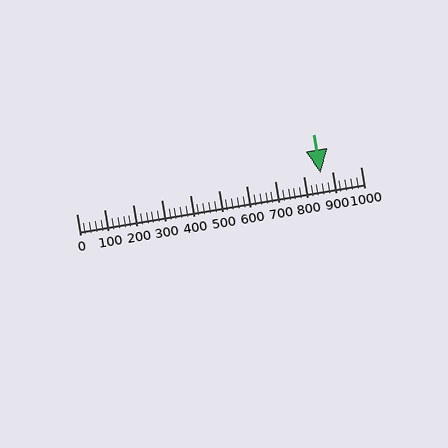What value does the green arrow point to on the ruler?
The green arrow points to approximately 860.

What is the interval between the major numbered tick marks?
The major tick marks are spaced 100 units apart.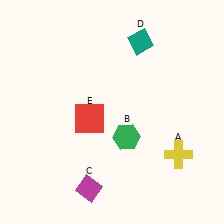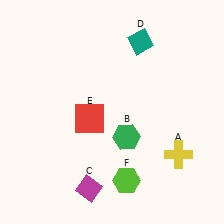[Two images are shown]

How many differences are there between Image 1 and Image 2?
There is 1 difference between the two images.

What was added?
A lime hexagon (F) was added in Image 2.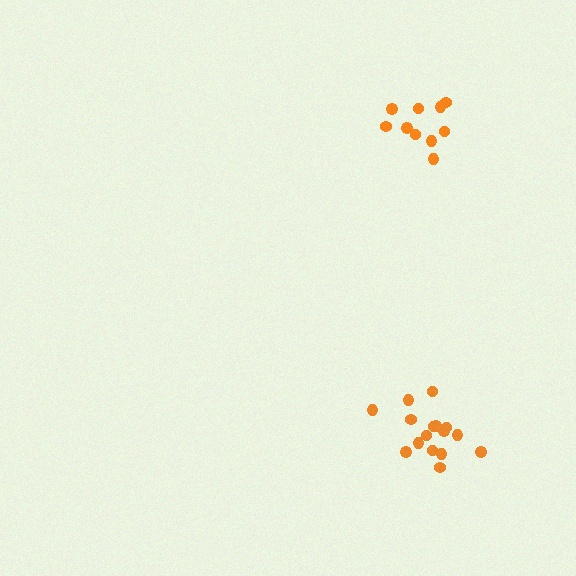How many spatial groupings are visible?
There are 2 spatial groupings.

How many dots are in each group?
Group 1: 10 dots, Group 2: 16 dots (26 total).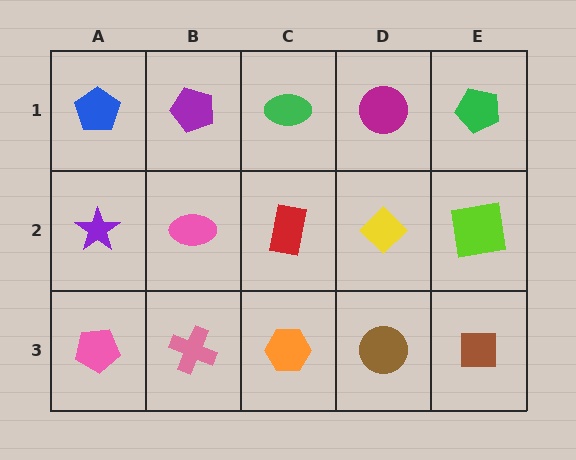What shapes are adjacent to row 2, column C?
A green ellipse (row 1, column C), an orange hexagon (row 3, column C), a pink ellipse (row 2, column B), a yellow diamond (row 2, column D).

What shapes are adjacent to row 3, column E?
A lime square (row 2, column E), a brown circle (row 3, column D).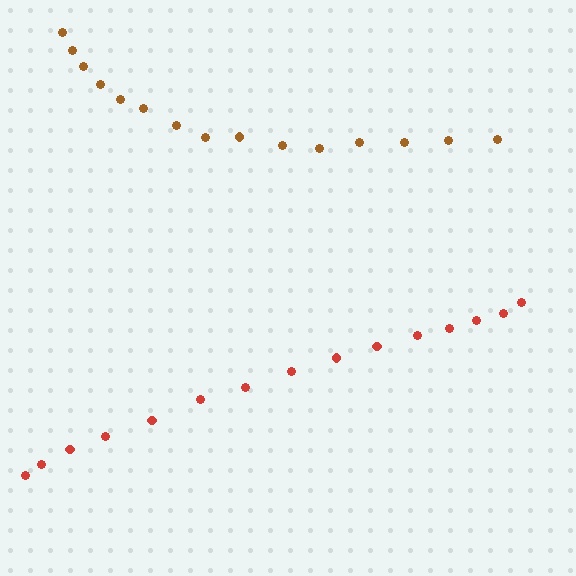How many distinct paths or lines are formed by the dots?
There are 2 distinct paths.